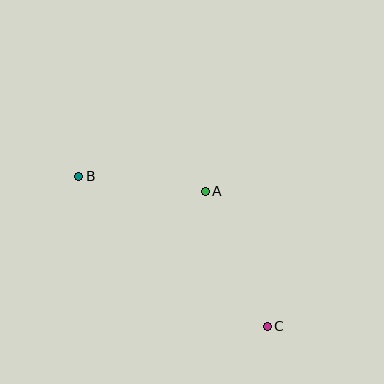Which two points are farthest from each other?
Points B and C are farthest from each other.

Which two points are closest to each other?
Points A and B are closest to each other.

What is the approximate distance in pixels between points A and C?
The distance between A and C is approximately 149 pixels.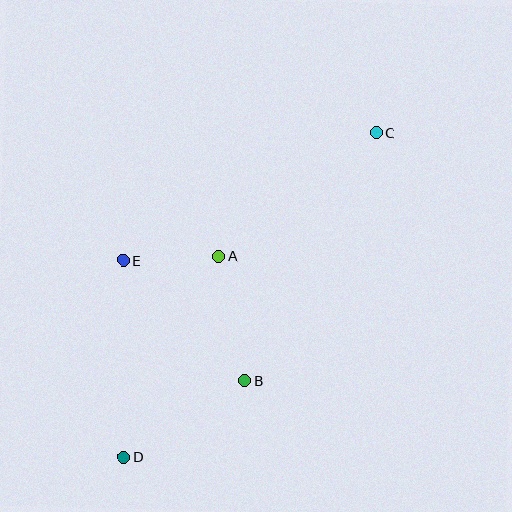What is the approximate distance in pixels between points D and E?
The distance between D and E is approximately 197 pixels.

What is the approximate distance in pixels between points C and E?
The distance between C and E is approximately 284 pixels.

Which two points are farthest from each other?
Points C and D are farthest from each other.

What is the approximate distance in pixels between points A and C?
The distance between A and C is approximately 200 pixels.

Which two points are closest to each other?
Points A and E are closest to each other.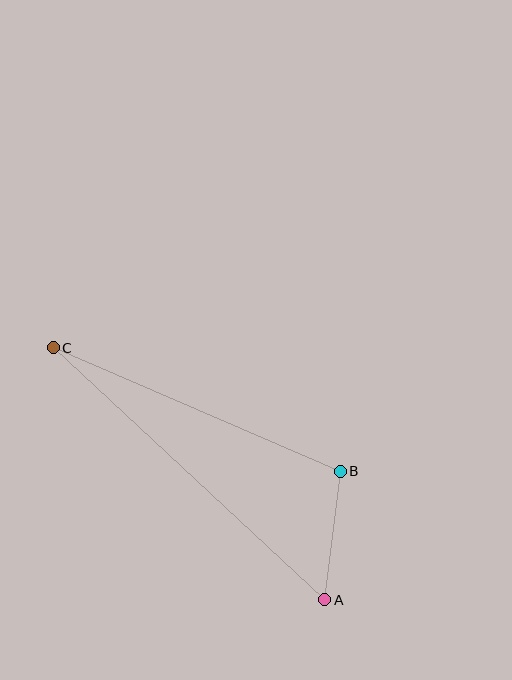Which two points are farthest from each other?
Points A and C are farthest from each other.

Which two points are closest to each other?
Points A and B are closest to each other.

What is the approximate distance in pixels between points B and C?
The distance between B and C is approximately 313 pixels.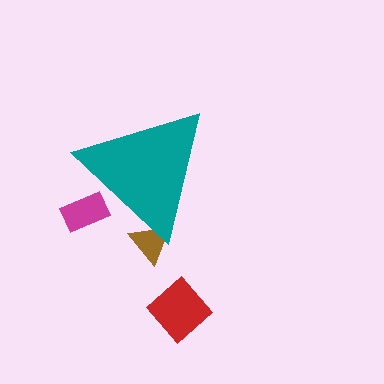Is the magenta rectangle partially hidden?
Yes, the magenta rectangle is partially hidden behind the teal triangle.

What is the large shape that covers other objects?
A teal triangle.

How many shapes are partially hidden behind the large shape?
2 shapes are partially hidden.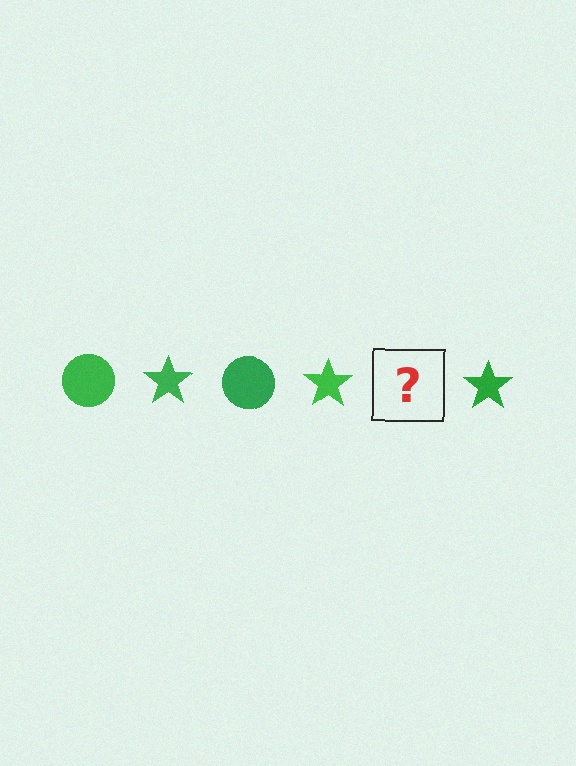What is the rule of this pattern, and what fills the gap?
The rule is that the pattern cycles through circle, star shapes in green. The gap should be filled with a green circle.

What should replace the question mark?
The question mark should be replaced with a green circle.